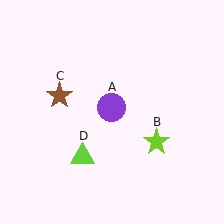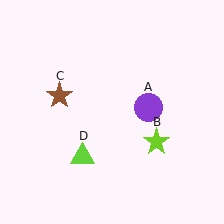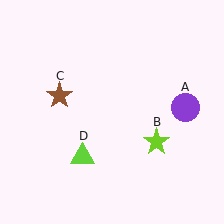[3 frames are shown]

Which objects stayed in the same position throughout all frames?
Lime star (object B) and brown star (object C) and lime triangle (object D) remained stationary.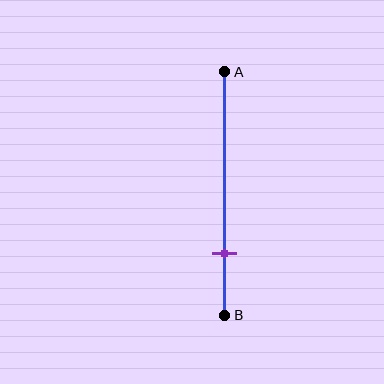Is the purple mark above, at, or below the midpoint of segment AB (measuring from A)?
The purple mark is below the midpoint of segment AB.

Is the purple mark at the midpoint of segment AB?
No, the mark is at about 75% from A, not at the 50% midpoint.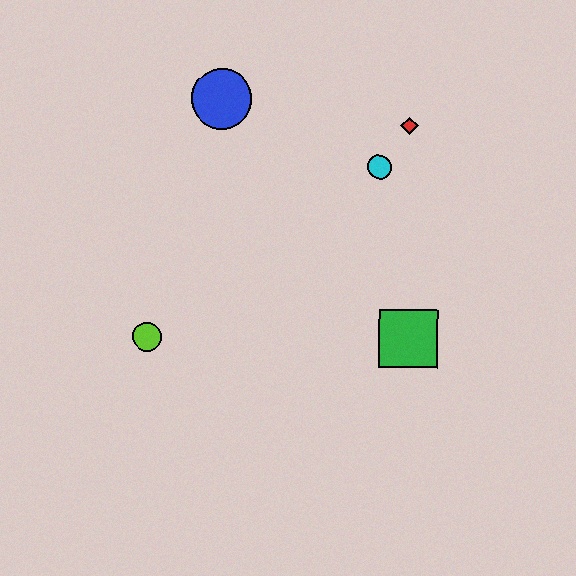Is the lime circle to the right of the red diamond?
No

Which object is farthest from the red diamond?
The lime circle is farthest from the red diamond.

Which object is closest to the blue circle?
The cyan circle is closest to the blue circle.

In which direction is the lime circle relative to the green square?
The lime circle is to the left of the green square.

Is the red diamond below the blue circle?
Yes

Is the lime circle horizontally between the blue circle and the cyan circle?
No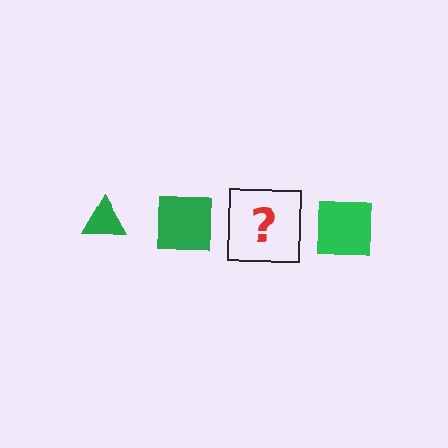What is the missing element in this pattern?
The missing element is a green triangle.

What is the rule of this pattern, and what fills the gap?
The rule is that the pattern cycles through triangle, square shapes in green. The gap should be filled with a green triangle.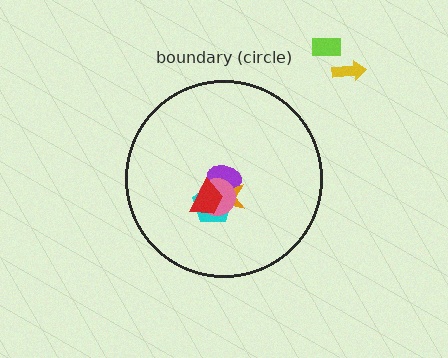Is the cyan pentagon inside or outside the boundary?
Inside.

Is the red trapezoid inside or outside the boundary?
Inside.